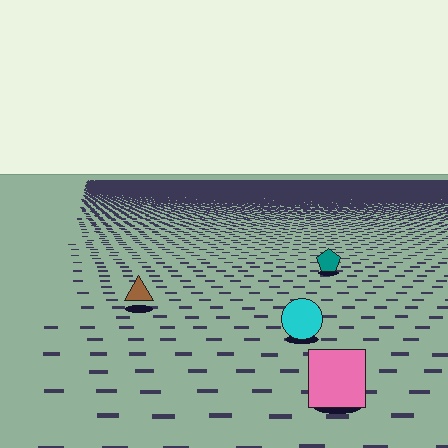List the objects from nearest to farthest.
From nearest to farthest: the pink square, the cyan circle, the brown triangle, the teal pentagon.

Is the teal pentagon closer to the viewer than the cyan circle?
No. The cyan circle is closer — you can tell from the texture gradient: the ground texture is coarser near it.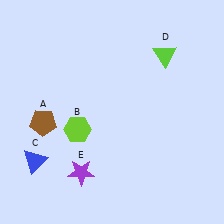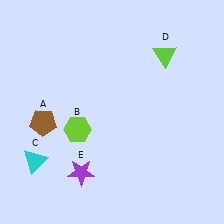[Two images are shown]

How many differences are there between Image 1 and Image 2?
There is 1 difference between the two images.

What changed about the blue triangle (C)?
In Image 1, C is blue. In Image 2, it changed to cyan.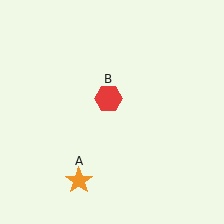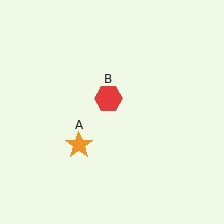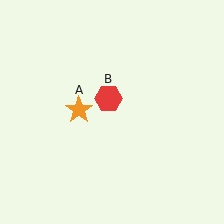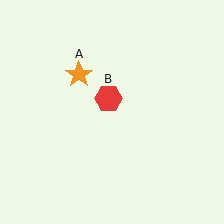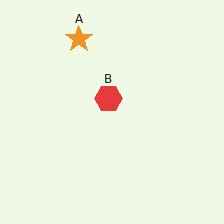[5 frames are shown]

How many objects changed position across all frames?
1 object changed position: orange star (object A).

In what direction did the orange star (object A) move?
The orange star (object A) moved up.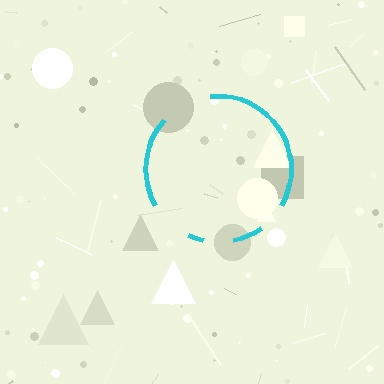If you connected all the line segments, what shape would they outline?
They would outline a circle.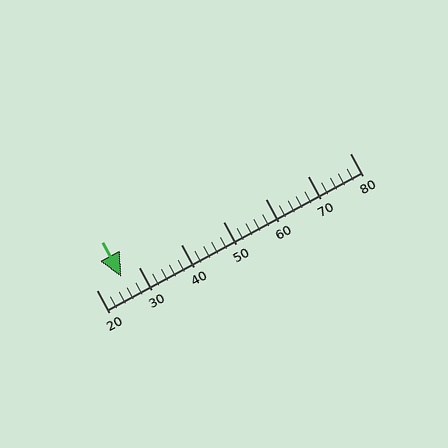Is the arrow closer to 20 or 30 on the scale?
The arrow is closer to 30.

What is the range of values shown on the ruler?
The ruler shows values from 20 to 80.